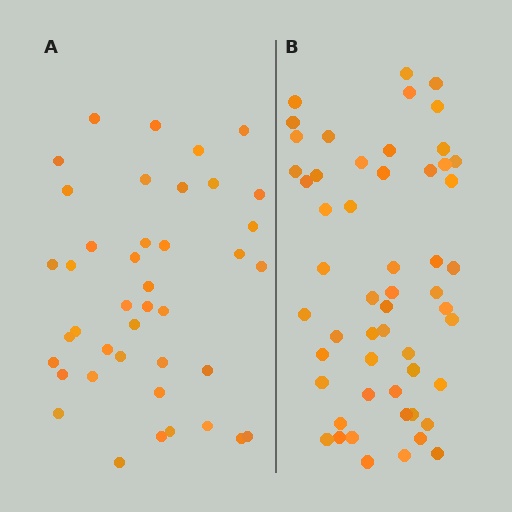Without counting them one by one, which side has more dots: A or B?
Region B (the right region) has more dots.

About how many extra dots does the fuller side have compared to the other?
Region B has approximately 15 more dots than region A.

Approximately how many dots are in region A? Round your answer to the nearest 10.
About 40 dots. (The exact count is 41, which rounds to 40.)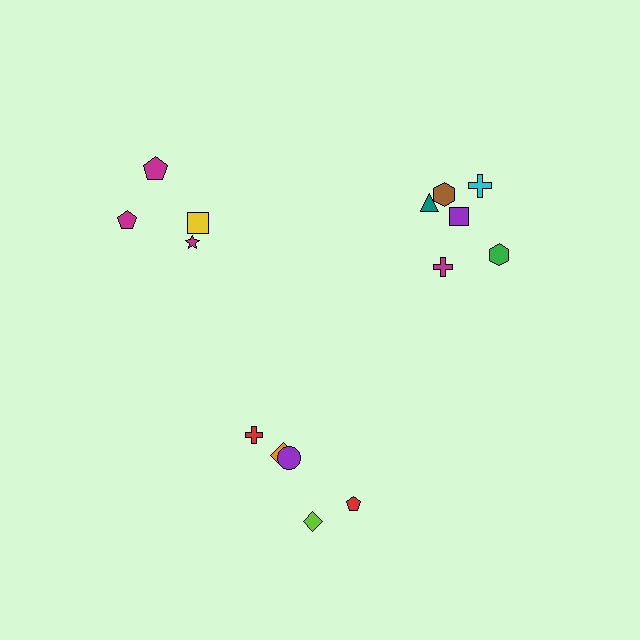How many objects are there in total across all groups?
There are 15 objects.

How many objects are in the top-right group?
There are 6 objects.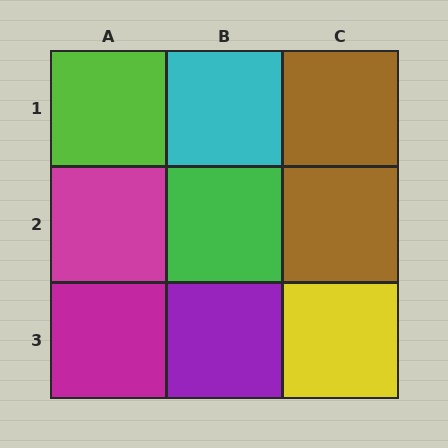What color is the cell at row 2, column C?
Brown.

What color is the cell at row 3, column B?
Purple.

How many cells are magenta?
2 cells are magenta.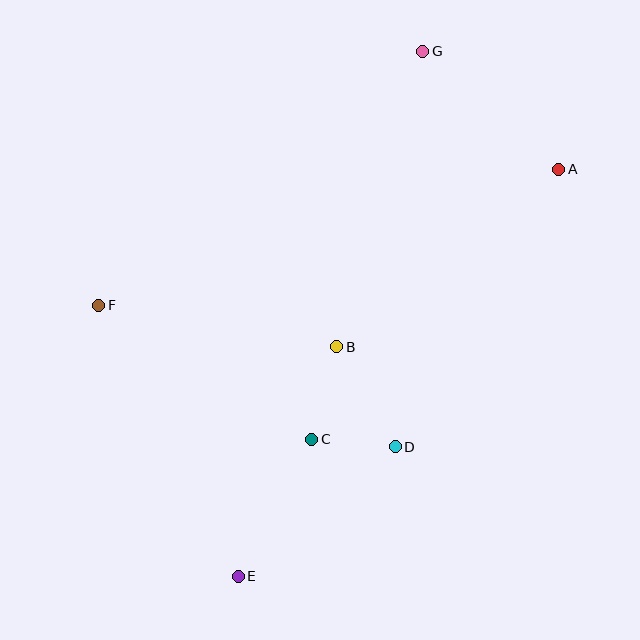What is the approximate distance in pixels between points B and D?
The distance between B and D is approximately 116 pixels.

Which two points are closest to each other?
Points C and D are closest to each other.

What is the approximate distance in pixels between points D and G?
The distance between D and G is approximately 396 pixels.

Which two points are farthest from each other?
Points E and G are farthest from each other.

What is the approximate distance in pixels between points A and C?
The distance between A and C is approximately 366 pixels.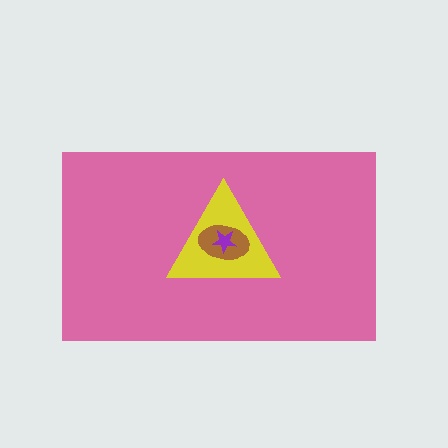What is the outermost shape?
The pink rectangle.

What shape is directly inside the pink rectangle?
The yellow triangle.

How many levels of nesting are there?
4.